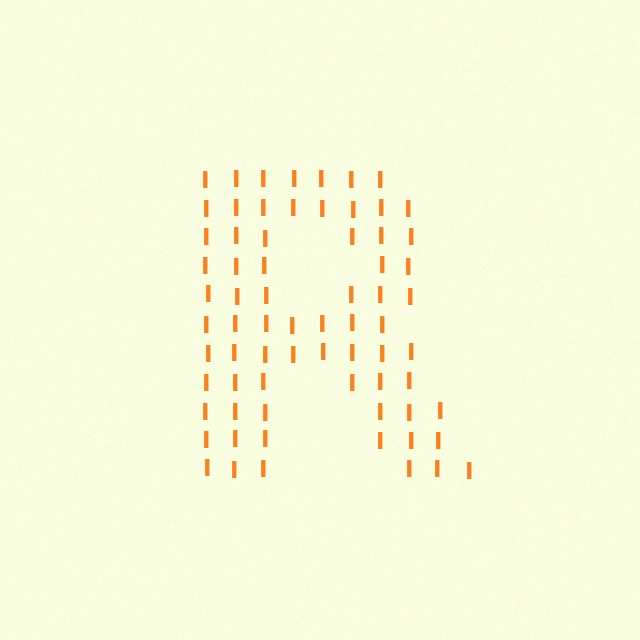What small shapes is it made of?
It is made of small letter I's.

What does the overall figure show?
The overall figure shows the letter R.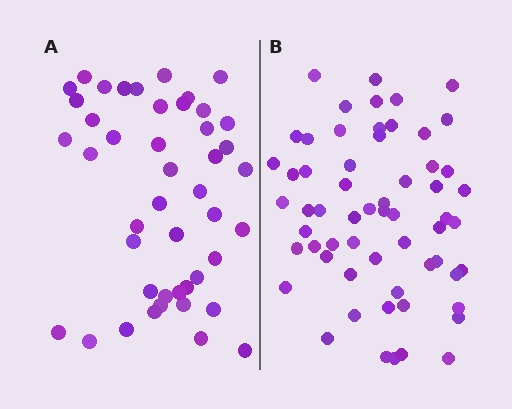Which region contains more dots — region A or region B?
Region B (the right region) has more dots.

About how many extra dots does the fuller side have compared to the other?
Region B has approximately 15 more dots than region A.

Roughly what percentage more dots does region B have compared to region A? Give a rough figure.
About 35% more.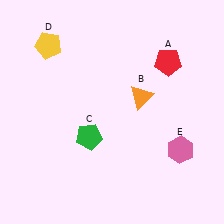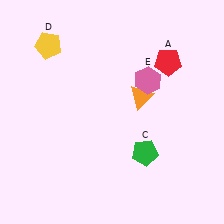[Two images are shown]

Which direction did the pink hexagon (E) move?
The pink hexagon (E) moved up.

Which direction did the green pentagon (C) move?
The green pentagon (C) moved right.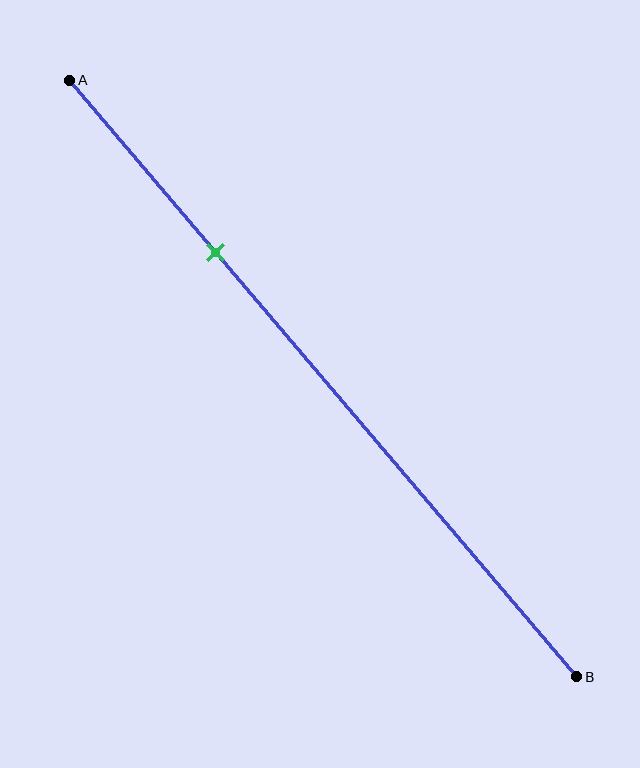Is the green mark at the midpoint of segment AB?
No, the mark is at about 30% from A, not at the 50% midpoint.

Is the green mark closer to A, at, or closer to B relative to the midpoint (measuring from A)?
The green mark is closer to point A than the midpoint of segment AB.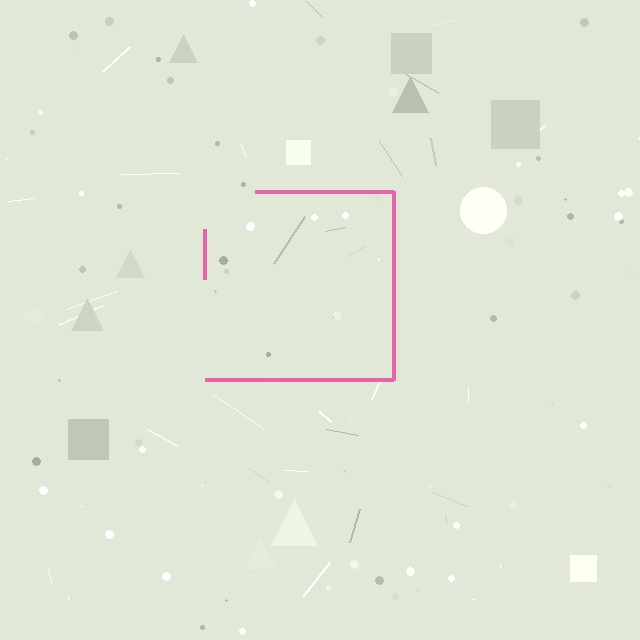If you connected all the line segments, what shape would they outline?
They would outline a square.